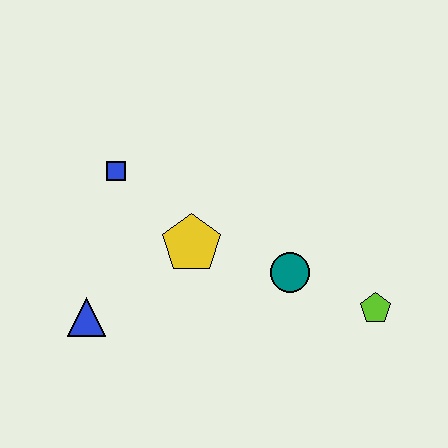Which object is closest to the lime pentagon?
The teal circle is closest to the lime pentagon.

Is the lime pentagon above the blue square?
No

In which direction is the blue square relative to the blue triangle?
The blue square is above the blue triangle.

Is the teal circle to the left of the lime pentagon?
Yes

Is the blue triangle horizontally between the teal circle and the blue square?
No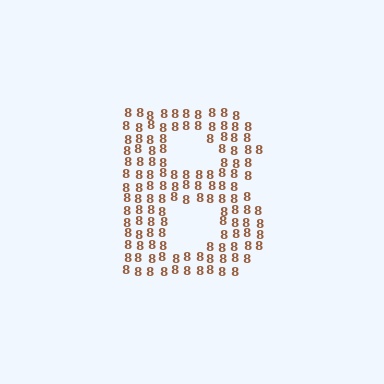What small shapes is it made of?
It is made of small digit 8's.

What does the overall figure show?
The overall figure shows the letter B.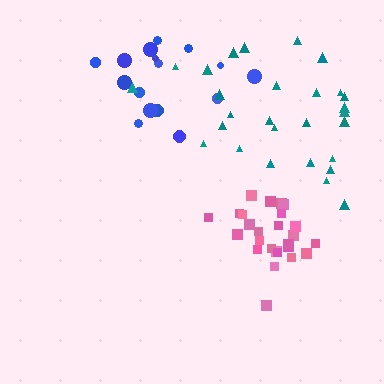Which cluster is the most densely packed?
Pink.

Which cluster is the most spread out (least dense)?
Teal.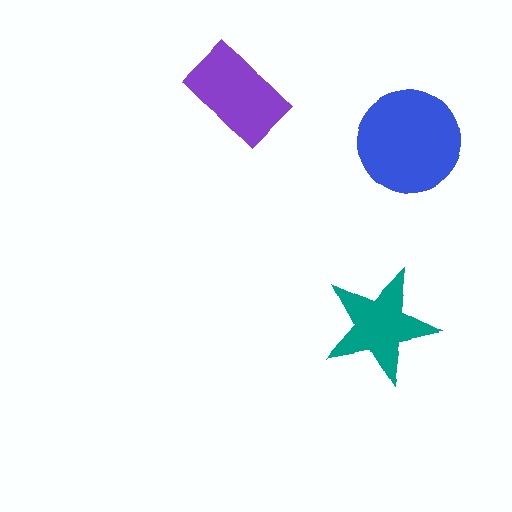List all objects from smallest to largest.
The teal star, the purple rectangle, the blue circle.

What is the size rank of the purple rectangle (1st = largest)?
2nd.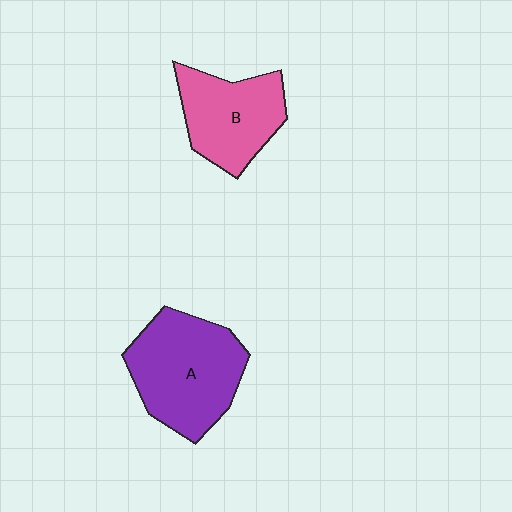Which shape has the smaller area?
Shape B (pink).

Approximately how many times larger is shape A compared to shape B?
Approximately 1.3 times.